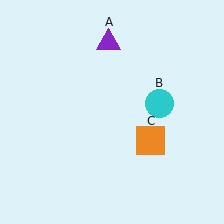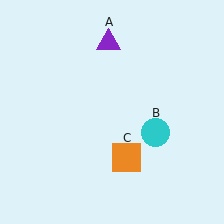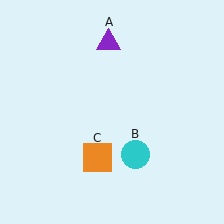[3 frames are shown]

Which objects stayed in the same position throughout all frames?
Purple triangle (object A) remained stationary.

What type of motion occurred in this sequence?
The cyan circle (object B), orange square (object C) rotated clockwise around the center of the scene.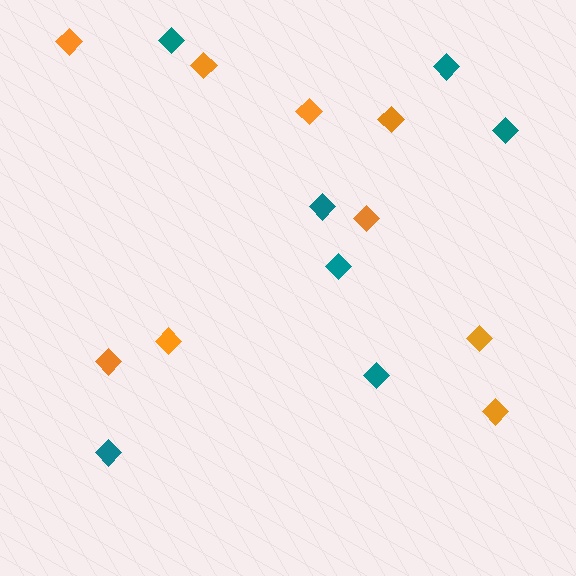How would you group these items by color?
There are 2 groups: one group of teal diamonds (7) and one group of orange diamonds (9).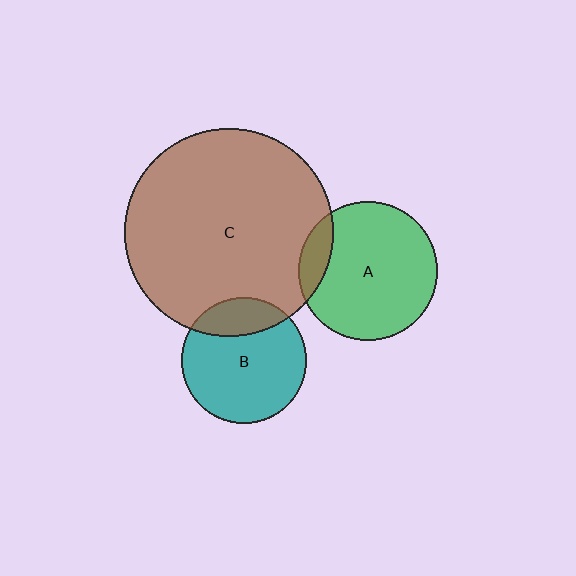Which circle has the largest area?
Circle C (brown).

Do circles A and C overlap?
Yes.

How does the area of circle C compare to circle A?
Approximately 2.3 times.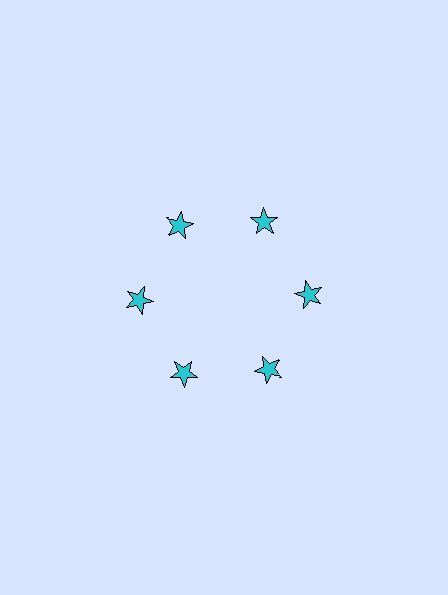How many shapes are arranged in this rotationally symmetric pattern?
There are 6 shapes, arranged in 6 groups of 1.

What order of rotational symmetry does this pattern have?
This pattern has 6-fold rotational symmetry.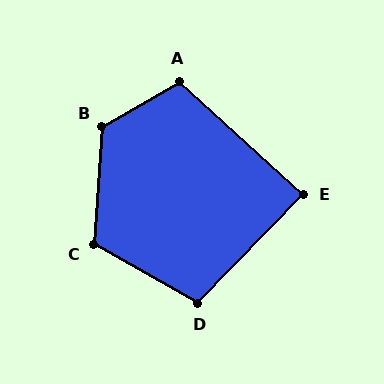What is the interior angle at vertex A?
Approximately 107 degrees (obtuse).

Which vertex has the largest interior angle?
B, at approximately 124 degrees.